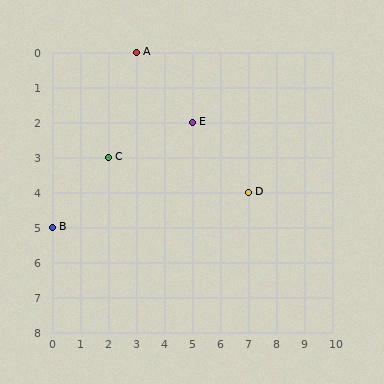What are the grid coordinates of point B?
Point B is at grid coordinates (0, 5).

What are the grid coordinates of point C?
Point C is at grid coordinates (2, 3).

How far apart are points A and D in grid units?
Points A and D are 4 columns and 4 rows apart (about 5.7 grid units diagonally).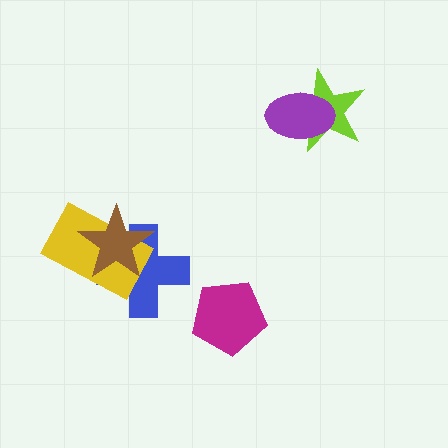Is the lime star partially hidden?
Yes, it is partially covered by another shape.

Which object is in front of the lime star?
The purple ellipse is in front of the lime star.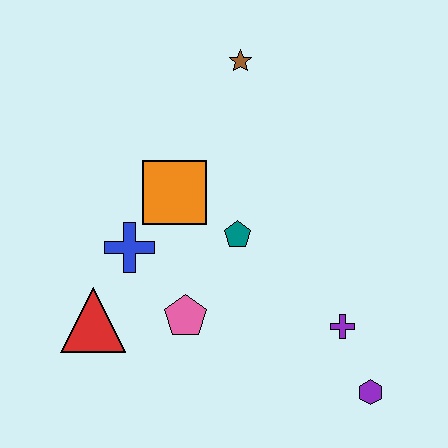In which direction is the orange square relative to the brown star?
The orange square is below the brown star.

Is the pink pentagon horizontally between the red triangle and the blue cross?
No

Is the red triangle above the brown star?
No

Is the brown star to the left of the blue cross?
No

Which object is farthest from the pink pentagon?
The brown star is farthest from the pink pentagon.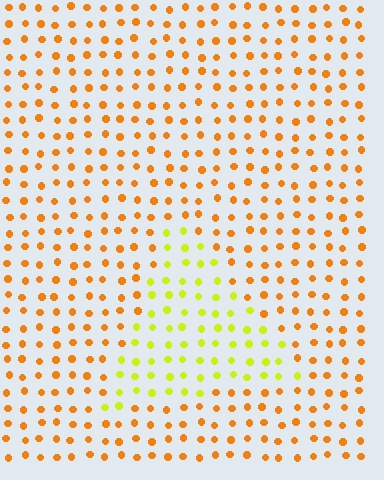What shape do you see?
I see a triangle.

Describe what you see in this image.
The image is filled with small orange elements in a uniform arrangement. A triangle-shaped region is visible where the elements are tinted to a slightly different hue, forming a subtle color boundary.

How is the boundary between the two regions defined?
The boundary is defined purely by a slight shift in hue (about 41 degrees). Spacing, size, and orientation are identical on both sides.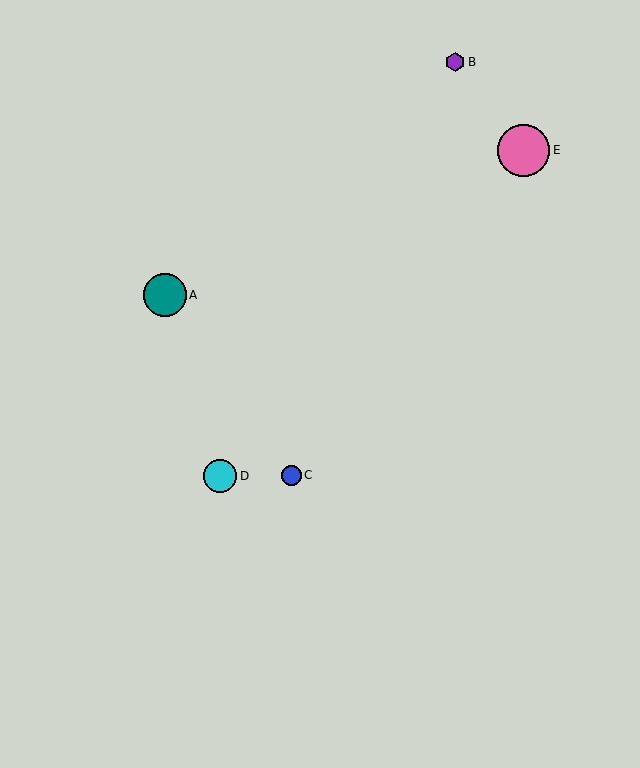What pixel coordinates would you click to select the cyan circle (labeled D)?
Click at (220, 476) to select the cyan circle D.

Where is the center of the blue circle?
The center of the blue circle is at (292, 475).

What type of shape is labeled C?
Shape C is a blue circle.